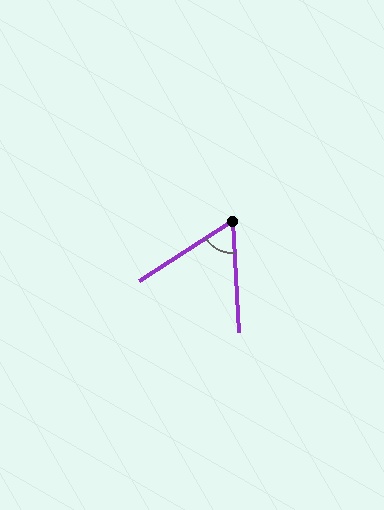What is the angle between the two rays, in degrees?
Approximately 61 degrees.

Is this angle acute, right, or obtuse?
It is acute.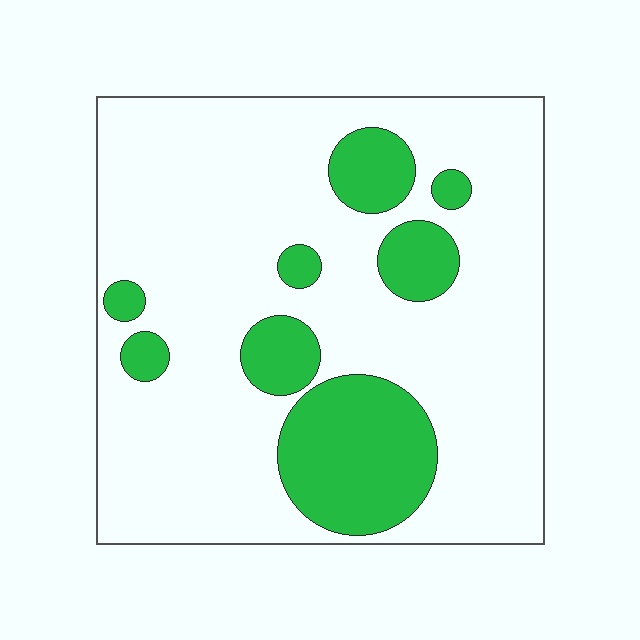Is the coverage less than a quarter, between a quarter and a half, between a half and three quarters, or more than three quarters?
Less than a quarter.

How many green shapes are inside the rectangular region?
8.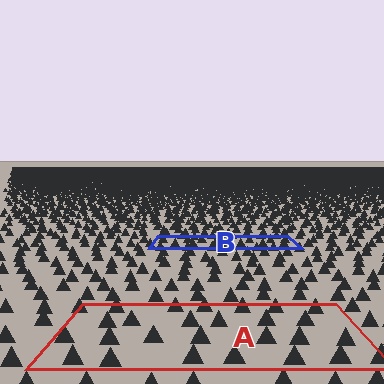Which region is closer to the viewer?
Region A is closer. The texture elements there are larger and more spread out.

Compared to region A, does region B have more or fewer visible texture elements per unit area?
Region B has more texture elements per unit area — they are packed more densely because it is farther away.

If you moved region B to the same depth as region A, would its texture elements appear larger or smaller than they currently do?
They would appear larger. At a closer depth, the same texture elements are projected at a bigger on-screen size.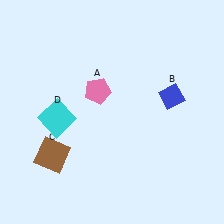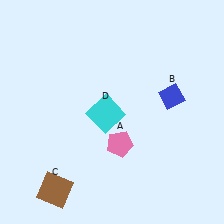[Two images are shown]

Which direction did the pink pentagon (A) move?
The pink pentagon (A) moved down.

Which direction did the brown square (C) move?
The brown square (C) moved down.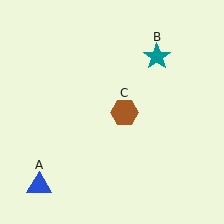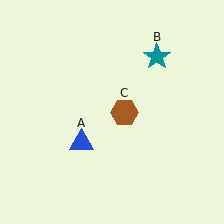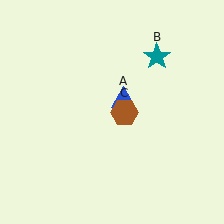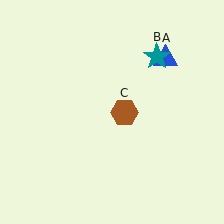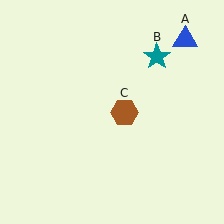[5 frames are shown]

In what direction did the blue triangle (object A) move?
The blue triangle (object A) moved up and to the right.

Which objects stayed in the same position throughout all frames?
Teal star (object B) and brown hexagon (object C) remained stationary.